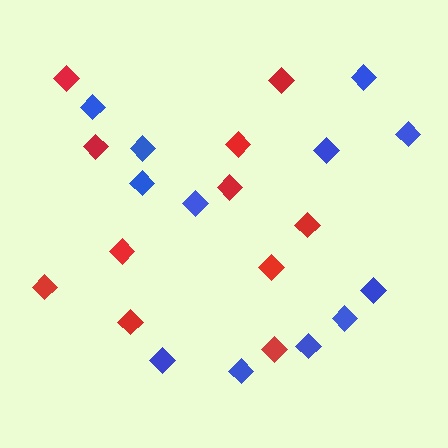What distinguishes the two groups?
There are 2 groups: one group of red diamonds (11) and one group of blue diamonds (12).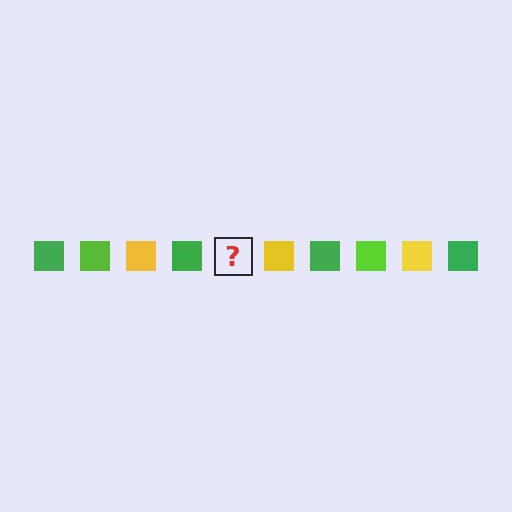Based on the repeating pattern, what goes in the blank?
The blank should be a lime square.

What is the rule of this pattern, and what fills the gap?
The rule is that the pattern cycles through green, lime, yellow squares. The gap should be filled with a lime square.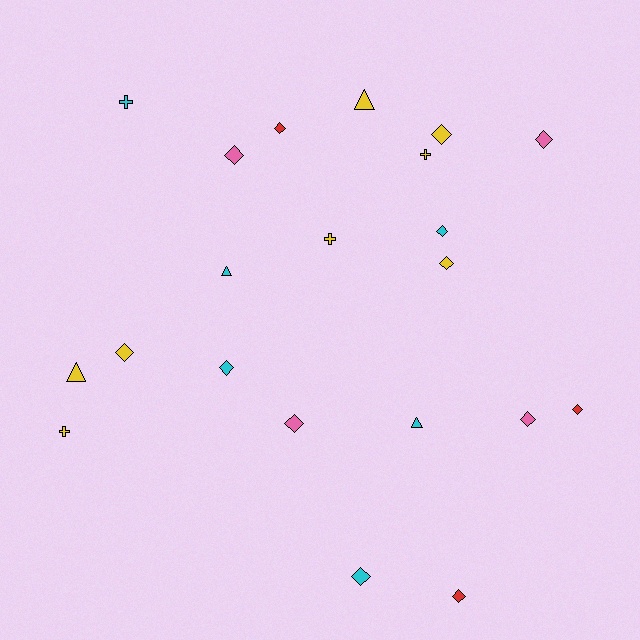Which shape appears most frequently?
Diamond, with 13 objects.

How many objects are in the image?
There are 21 objects.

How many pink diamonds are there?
There are 4 pink diamonds.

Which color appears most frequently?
Yellow, with 8 objects.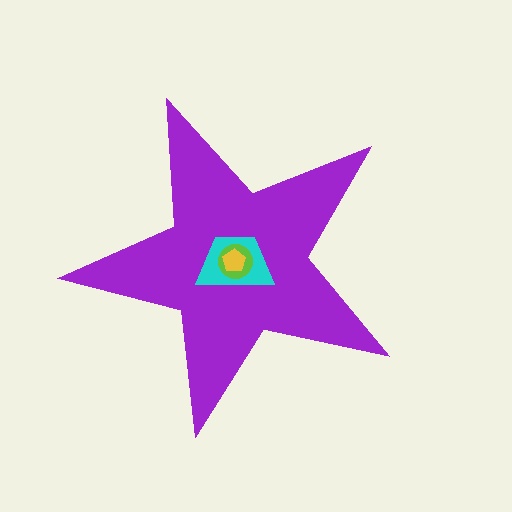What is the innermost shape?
The yellow pentagon.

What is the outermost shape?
The purple star.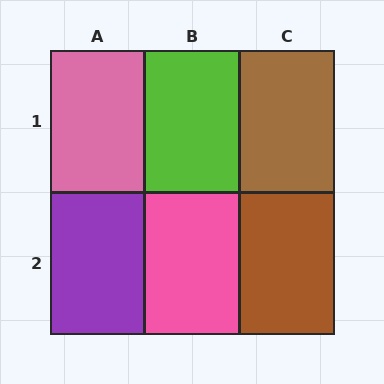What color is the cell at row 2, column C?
Brown.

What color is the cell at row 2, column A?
Purple.